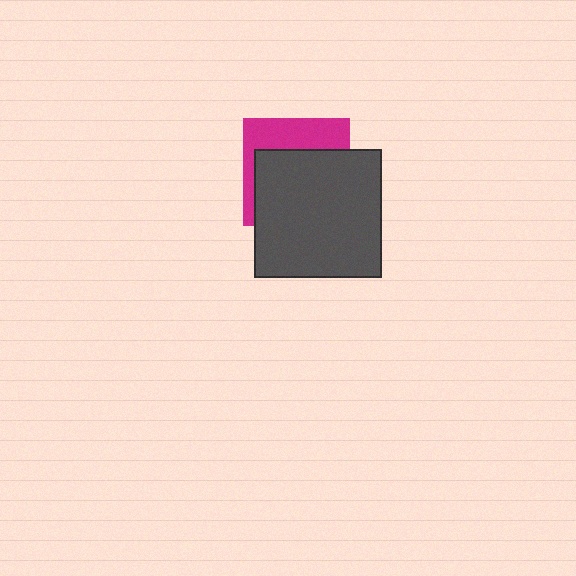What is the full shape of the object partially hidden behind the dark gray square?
The partially hidden object is a magenta square.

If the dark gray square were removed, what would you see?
You would see the complete magenta square.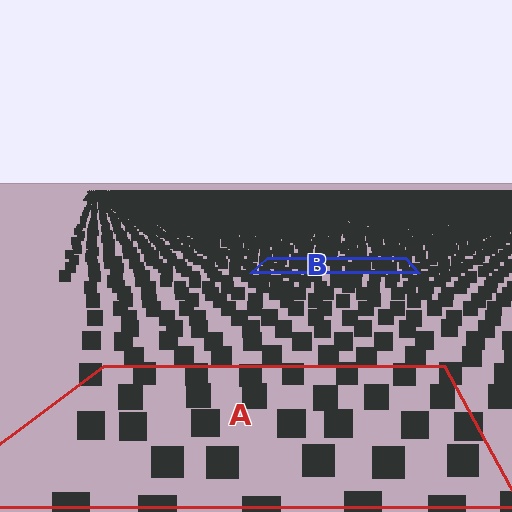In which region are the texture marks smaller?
The texture marks are smaller in region B, because it is farther away.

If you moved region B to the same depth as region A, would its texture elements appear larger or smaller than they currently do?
They would appear larger. At a closer depth, the same texture elements are projected at a bigger on-screen size.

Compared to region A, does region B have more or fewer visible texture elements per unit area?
Region B has more texture elements per unit area — they are packed more densely because it is farther away.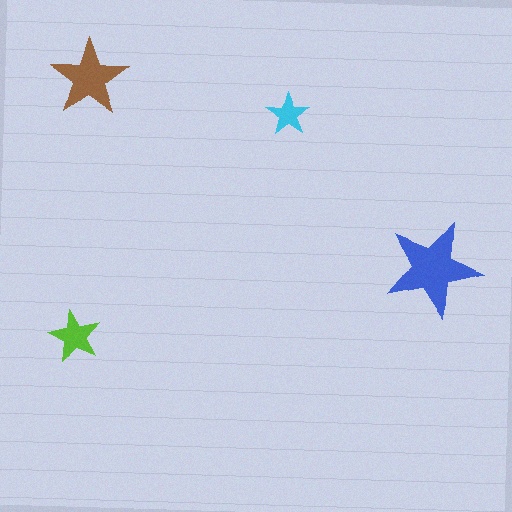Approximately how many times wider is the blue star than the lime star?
About 2 times wider.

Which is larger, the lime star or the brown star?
The brown one.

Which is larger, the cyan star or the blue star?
The blue one.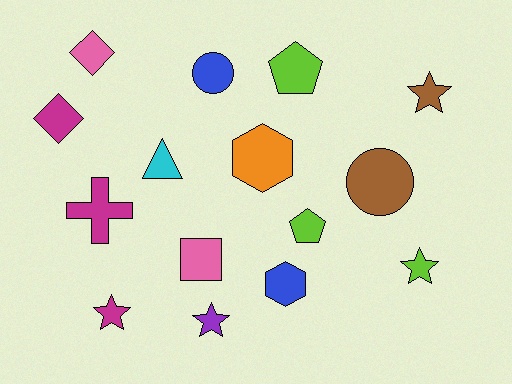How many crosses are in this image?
There is 1 cross.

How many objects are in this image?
There are 15 objects.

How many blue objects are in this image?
There are 2 blue objects.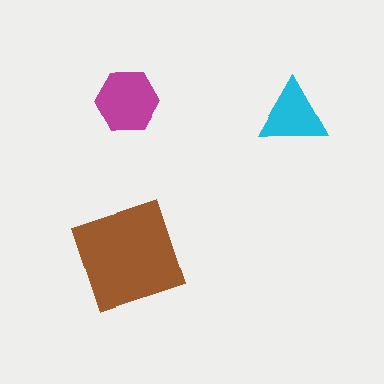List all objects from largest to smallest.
The brown square, the magenta hexagon, the cyan triangle.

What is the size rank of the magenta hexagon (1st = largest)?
2nd.